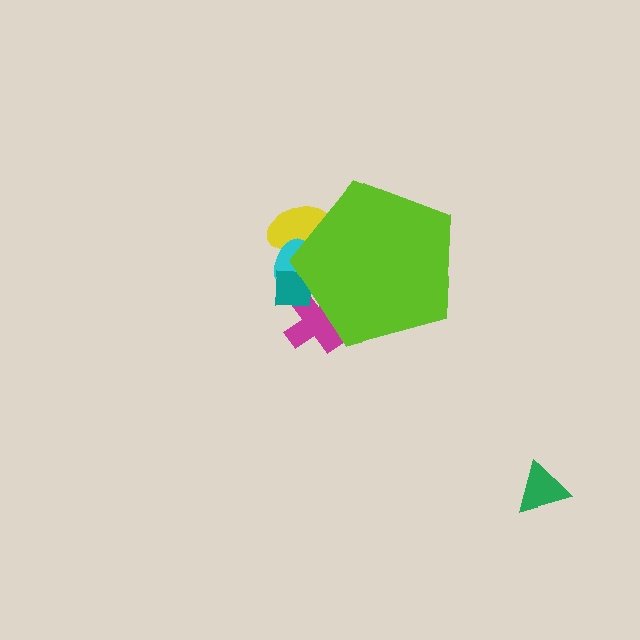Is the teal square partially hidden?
Yes, the teal square is partially hidden behind the lime pentagon.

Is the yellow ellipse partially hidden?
Yes, the yellow ellipse is partially hidden behind the lime pentagon.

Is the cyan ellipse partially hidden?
Yes, the cyan ellipse is partially hidden behind the lime pentagon.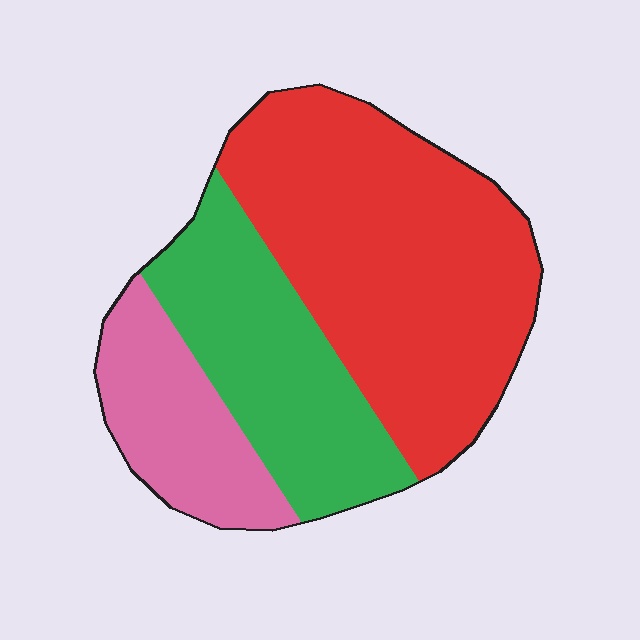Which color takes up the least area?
Pink, at roughly 20%.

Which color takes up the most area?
Red, at roughly 55%.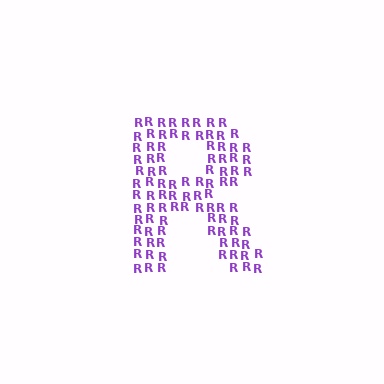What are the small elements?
The small elements are letter R's.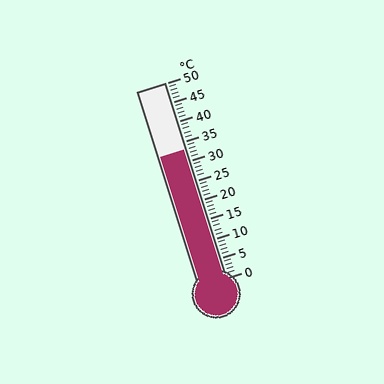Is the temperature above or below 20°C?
The temperature is above 20°C.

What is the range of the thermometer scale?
The thermometer scale ranges from 0°C to 50°C.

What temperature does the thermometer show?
The thermometer shows approximately 33°C.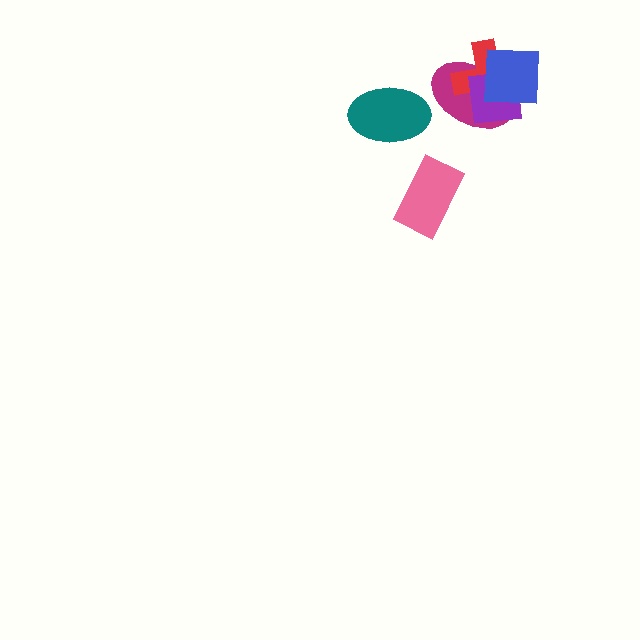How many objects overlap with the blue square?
3 objects overlap with the blue square.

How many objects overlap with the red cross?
3 objects overlap with the red cross.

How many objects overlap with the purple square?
3 objects overlap with the purple square.